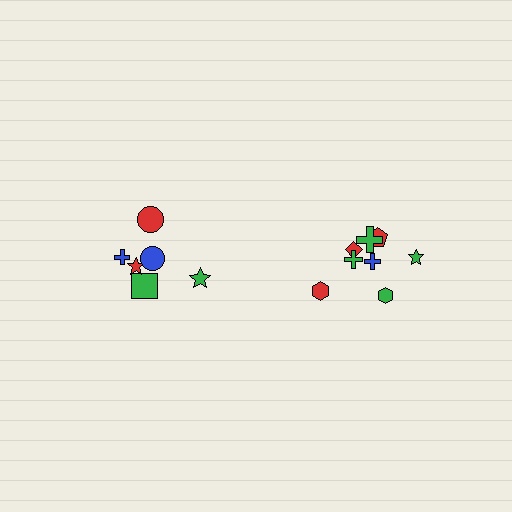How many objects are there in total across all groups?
There are 14 objects.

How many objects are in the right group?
There are 8 objects.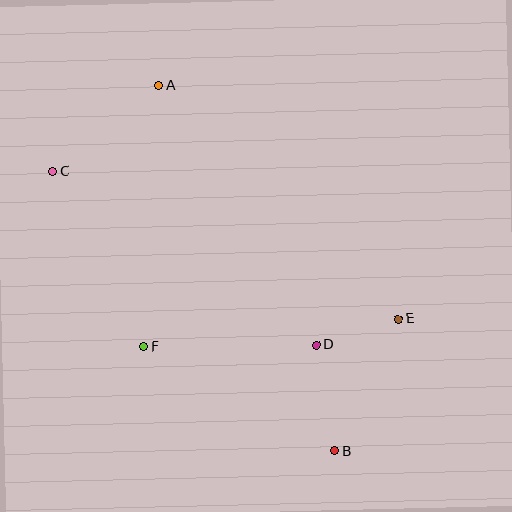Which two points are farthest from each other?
Points A and B are farthest from each other.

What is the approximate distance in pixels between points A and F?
The distance between A and F is approximately 261 pixels.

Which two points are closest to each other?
Points D and E are closest to each other.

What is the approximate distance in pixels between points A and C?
The distance between A and C is approximately 136 pixels.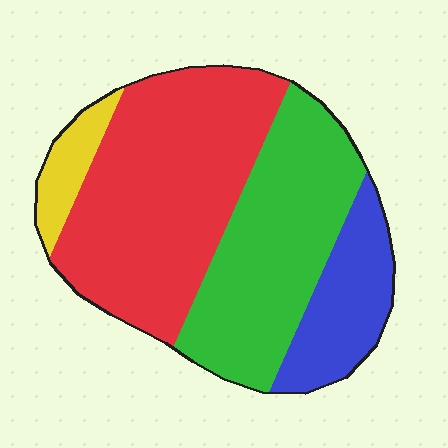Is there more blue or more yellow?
Blue.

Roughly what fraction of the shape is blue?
Blue covers around 15% of the shape.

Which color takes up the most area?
Red, at roughly 45%.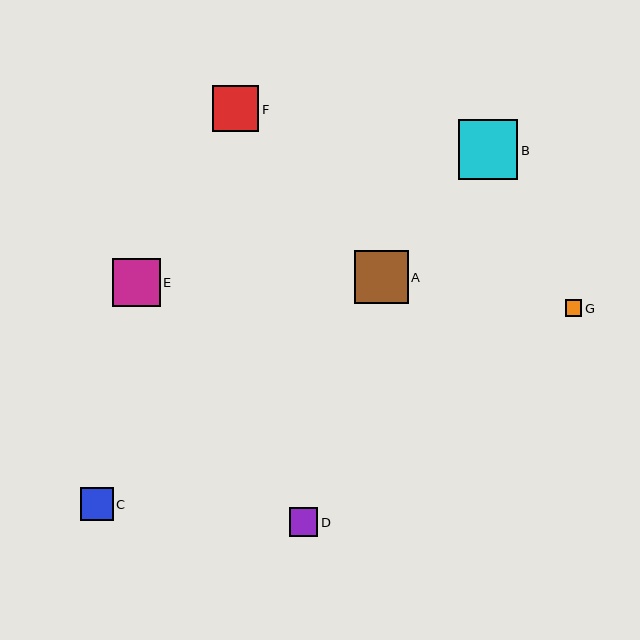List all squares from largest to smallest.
From largest to smallest: B, A, E, F, C, D, G.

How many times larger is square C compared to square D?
Square C is approximately 1.2 times the size of square D.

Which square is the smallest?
Square G is the smallest with a size of approximately 16 pixels.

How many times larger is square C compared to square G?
Square C is approximately 2.0 times the size of square G.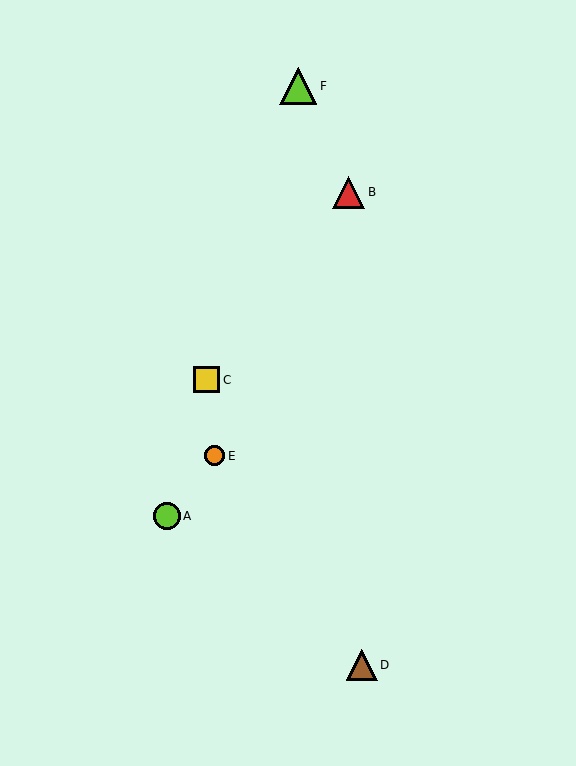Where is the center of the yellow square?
The center of the yellow square is at (207, 380).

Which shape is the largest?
The lime triangle (labeled F) is the largest.